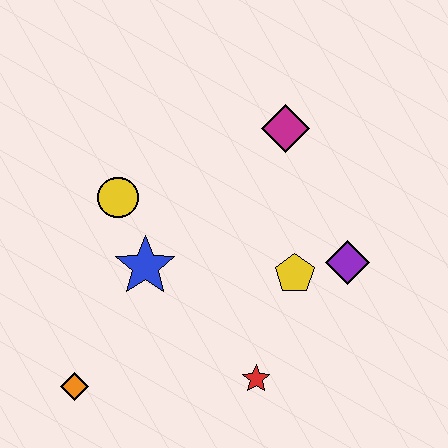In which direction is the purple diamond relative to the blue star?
The purple diamond is to the right of the blue star.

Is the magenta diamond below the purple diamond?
No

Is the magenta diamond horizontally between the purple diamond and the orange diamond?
Yes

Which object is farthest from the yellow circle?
The purple diamond is farthest from the yellow circle.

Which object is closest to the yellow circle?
The blue star is closest to the yellow circle.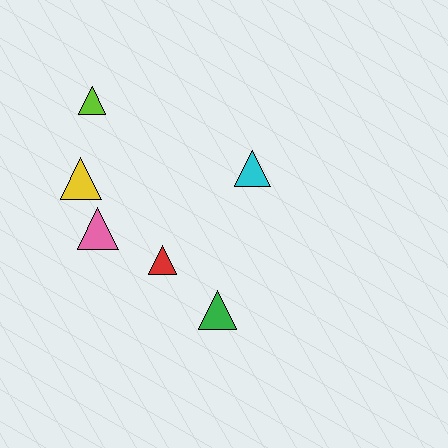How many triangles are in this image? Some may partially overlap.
There are 6 triangles.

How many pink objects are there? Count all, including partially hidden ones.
There is 1 pink object.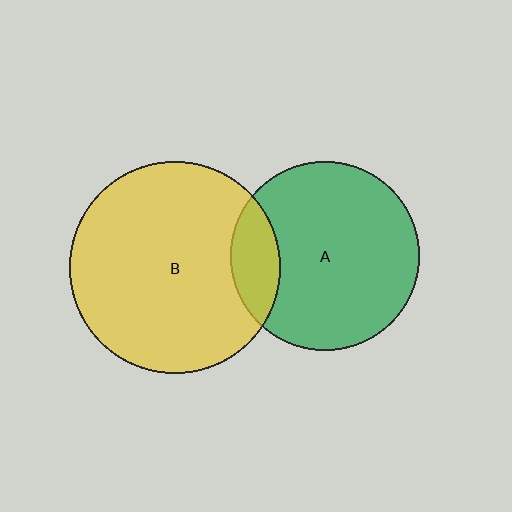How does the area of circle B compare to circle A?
Approximately 1.3 times.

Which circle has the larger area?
Circle B (yellow).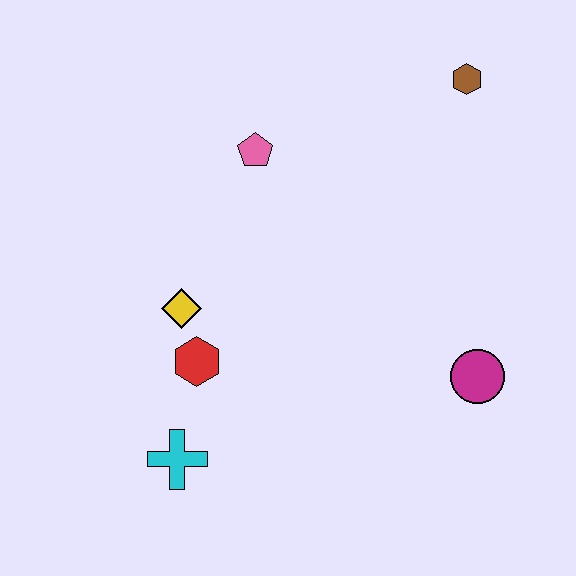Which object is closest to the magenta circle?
The red hexagon is closest to the magenta circle.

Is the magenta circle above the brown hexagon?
No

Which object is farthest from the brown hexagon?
The cyan cross is farthest from the brown hexagon.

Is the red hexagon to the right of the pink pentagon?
No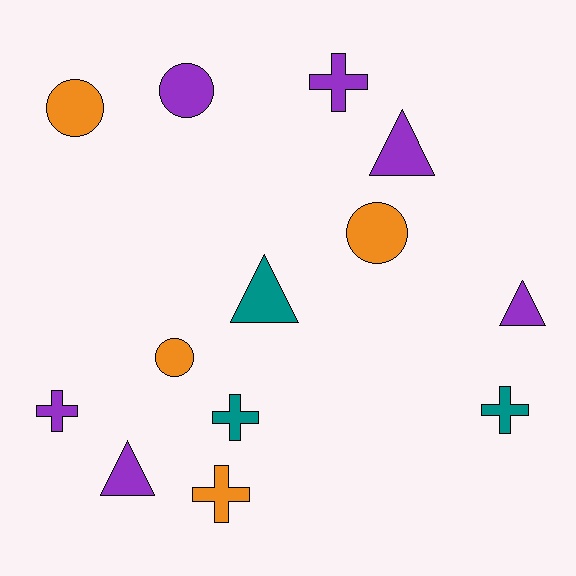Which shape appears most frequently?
Cross, with 5 objects.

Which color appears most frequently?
Purple, with 6 objects.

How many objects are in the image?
There are 13 objects.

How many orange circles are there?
There are 3 orange circles.